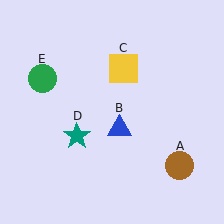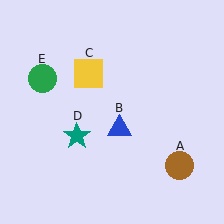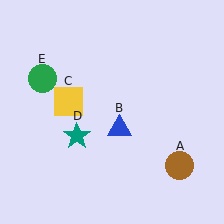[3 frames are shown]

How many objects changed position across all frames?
1 object changed position: yellow square (object C).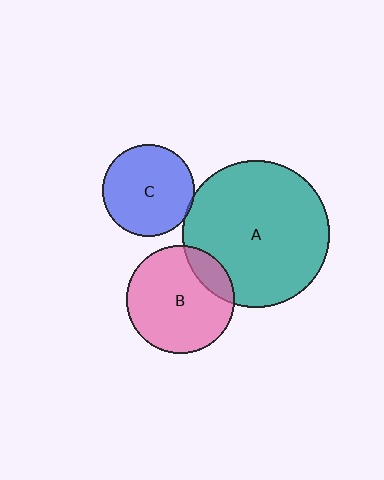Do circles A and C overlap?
Yes.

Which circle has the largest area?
Circle A (teal).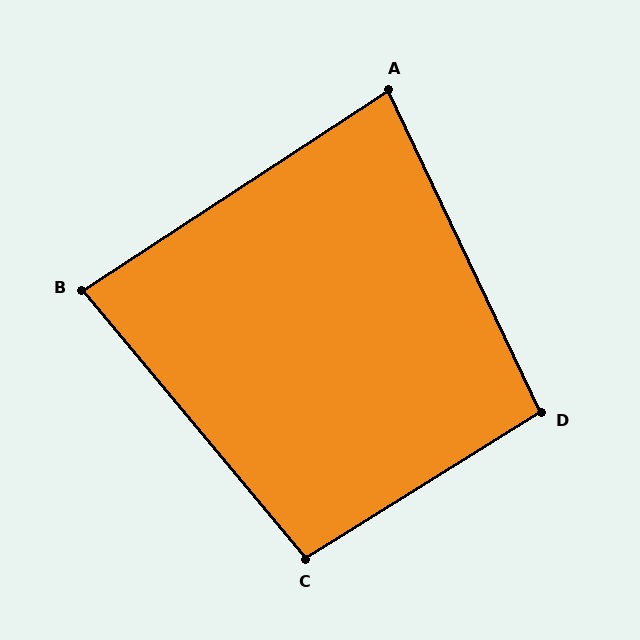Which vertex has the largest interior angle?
C, at approximately 98 degrees.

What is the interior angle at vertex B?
Approximately 83 degrees (acute).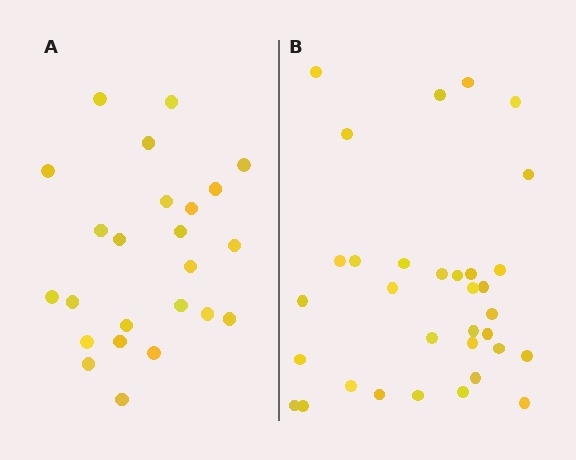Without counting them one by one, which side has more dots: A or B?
Region B (the right region) has more dots.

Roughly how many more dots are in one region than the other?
Region B has roughly 8 or so more dots than region A.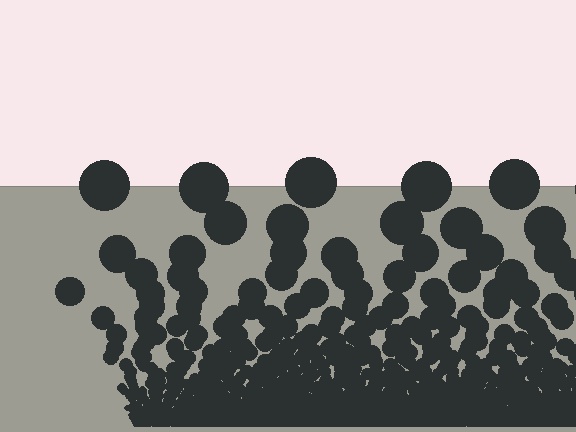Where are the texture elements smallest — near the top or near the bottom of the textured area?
Near the bottom.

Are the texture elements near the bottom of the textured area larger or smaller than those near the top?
Smaller. The gradient is inverted — elements near the bottom are smaller and denser.